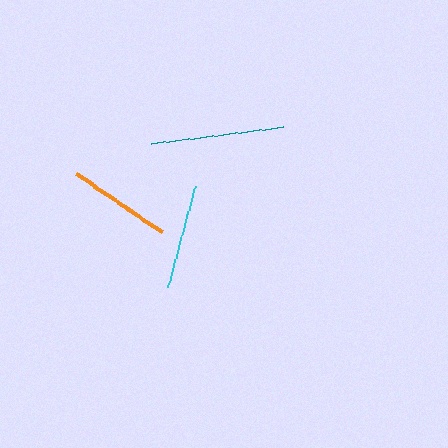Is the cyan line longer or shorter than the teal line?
The teal line is longer than the cyan line.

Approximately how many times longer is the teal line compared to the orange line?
The teal line is approximately 1.3 times the length of the orange line.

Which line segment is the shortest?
The cyan line is the shortest at approximately 104 pixels.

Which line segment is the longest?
The teal line is the longest at approximately 133 pixels.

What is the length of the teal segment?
The teal segment is approximately 133 pixels long.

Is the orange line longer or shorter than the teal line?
The teal line is longer than the orange line.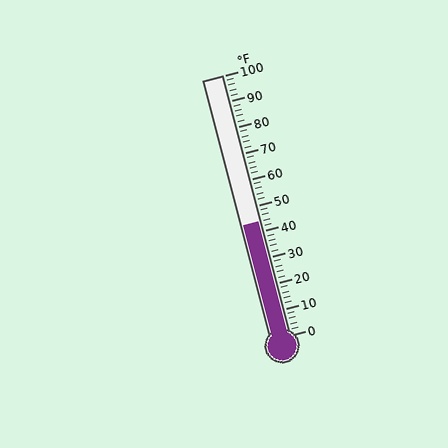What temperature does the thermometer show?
The thermometer shows approximately 44°F.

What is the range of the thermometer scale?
The thermometer scale ranges from 0°F to 100°F.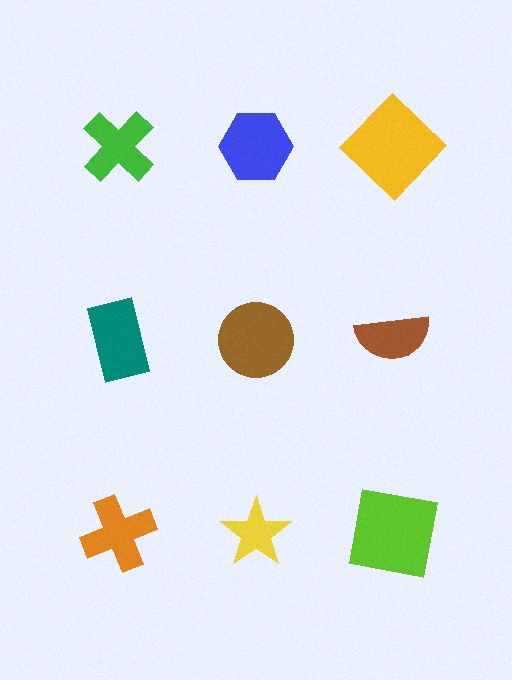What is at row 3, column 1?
An orange cross.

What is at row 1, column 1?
A green cross.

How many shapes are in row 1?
3 shapes.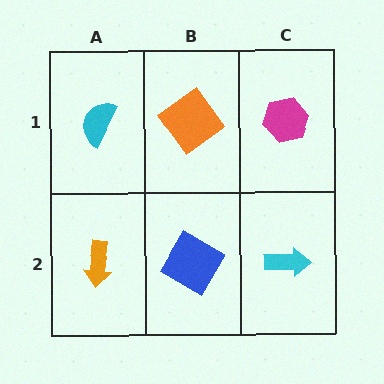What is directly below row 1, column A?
An orange arrow.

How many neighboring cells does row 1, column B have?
3.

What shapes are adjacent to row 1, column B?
A blue diamond (row 2, column B), a cyan semicircle (row 1, column A), a magenta hexagon (row 1, column C).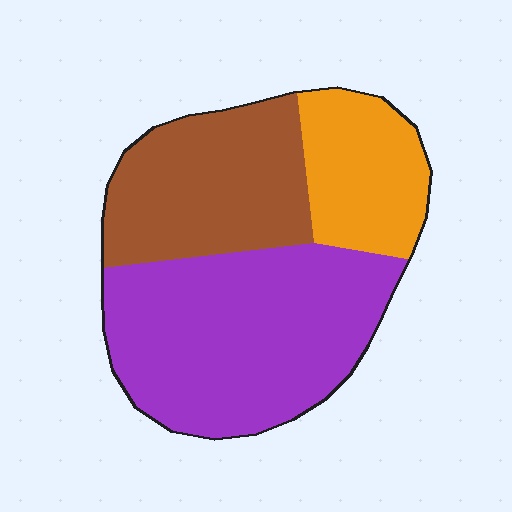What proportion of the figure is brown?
Brown takes up about one third (1/3) of the figure.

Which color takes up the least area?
Orange, at roughly 20%.